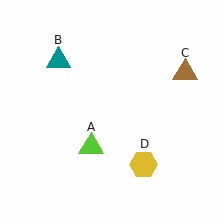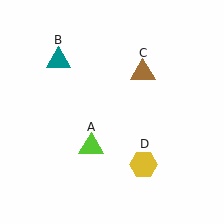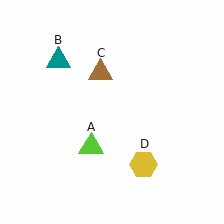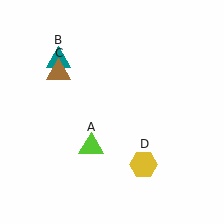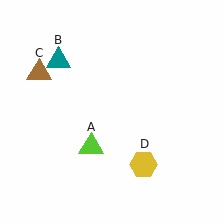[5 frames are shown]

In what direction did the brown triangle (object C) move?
The brown triangle (object C) moved left.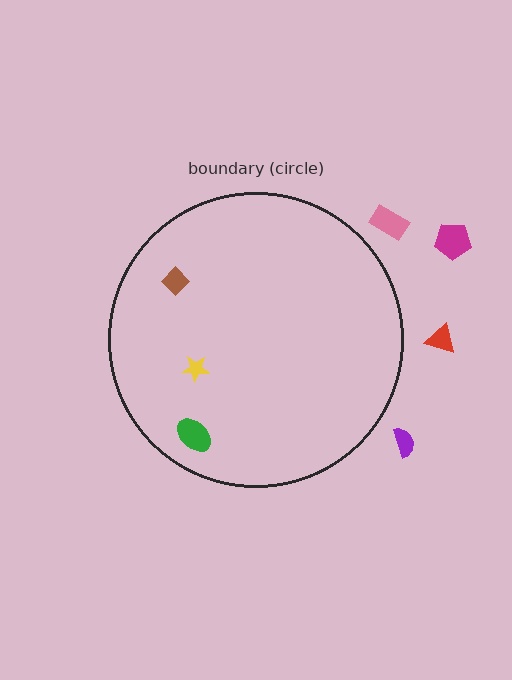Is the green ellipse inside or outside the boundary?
Inside.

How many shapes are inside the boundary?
3 inside, 4 outside.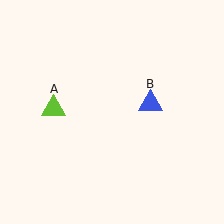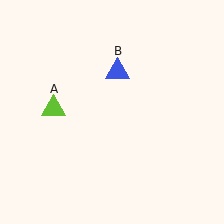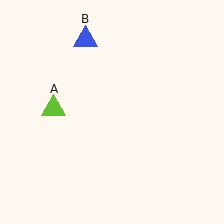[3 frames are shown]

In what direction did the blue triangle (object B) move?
The blue triangle (object B) moved up and to the left.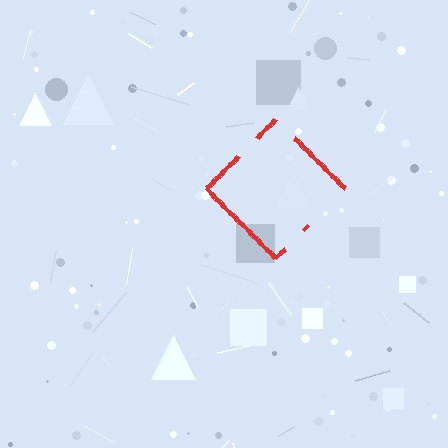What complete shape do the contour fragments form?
The contour fragments form a diamond.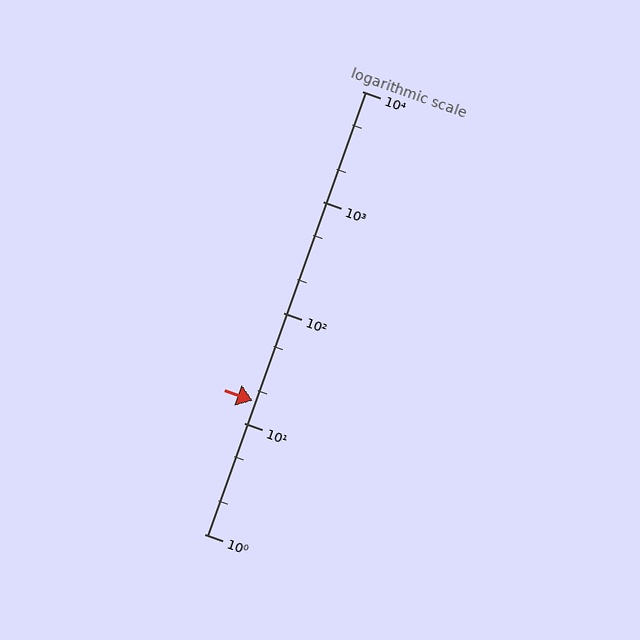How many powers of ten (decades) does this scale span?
The scale spans 4 decades, from 1 to 10000.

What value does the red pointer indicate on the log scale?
The pointer indicates approximately 16.